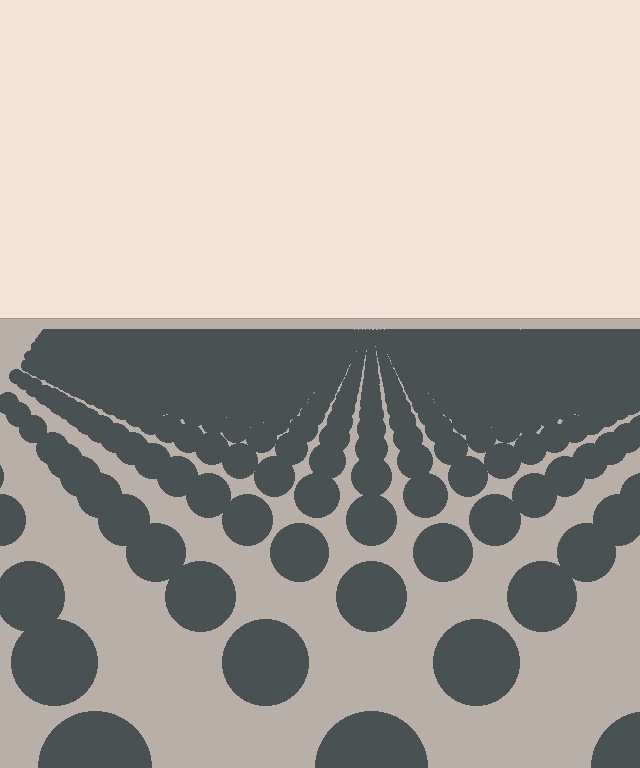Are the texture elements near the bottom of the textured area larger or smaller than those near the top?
Larger. Near the bottom, elements are closer to the viewer and appear at a bigger on-screen size.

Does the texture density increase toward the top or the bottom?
Density increases toward the top.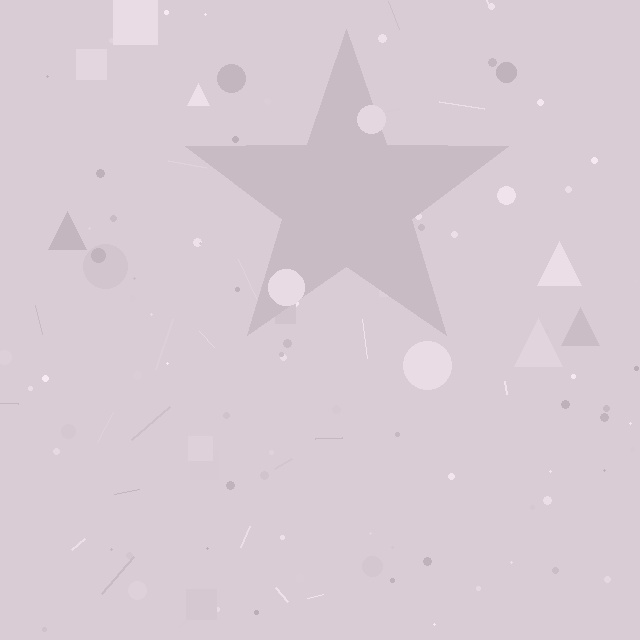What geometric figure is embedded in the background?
A star is embedded in the background.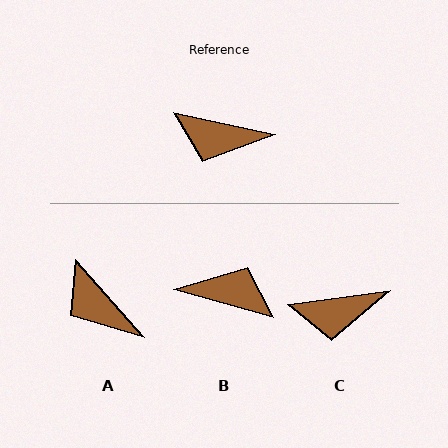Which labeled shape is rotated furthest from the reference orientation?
B, about 177 degrees away.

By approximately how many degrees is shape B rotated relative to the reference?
Approximately 177 degrees counter-clockwise.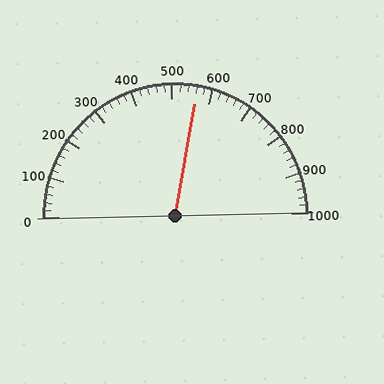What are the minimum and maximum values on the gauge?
The gauge ranges from 0 to 1000.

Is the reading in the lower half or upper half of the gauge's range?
The reading is in the upper half of the range (0 to 1000).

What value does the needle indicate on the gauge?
The needle indicates approximately 560.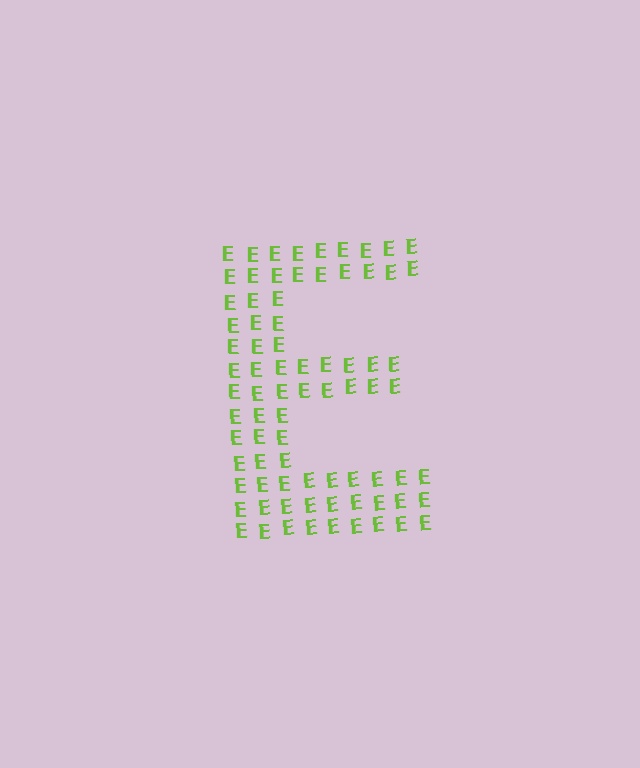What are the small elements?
The small elements are letter E's.